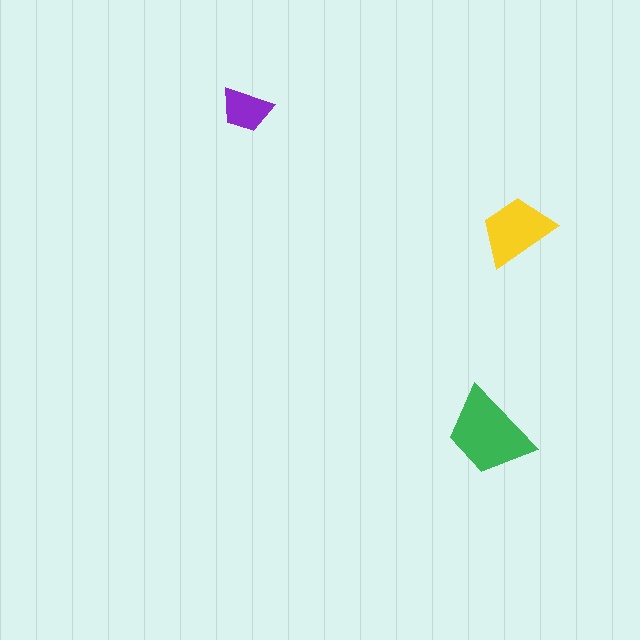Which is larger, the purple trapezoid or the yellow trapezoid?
The yellow one.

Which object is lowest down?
The green trapezoid is bottommost.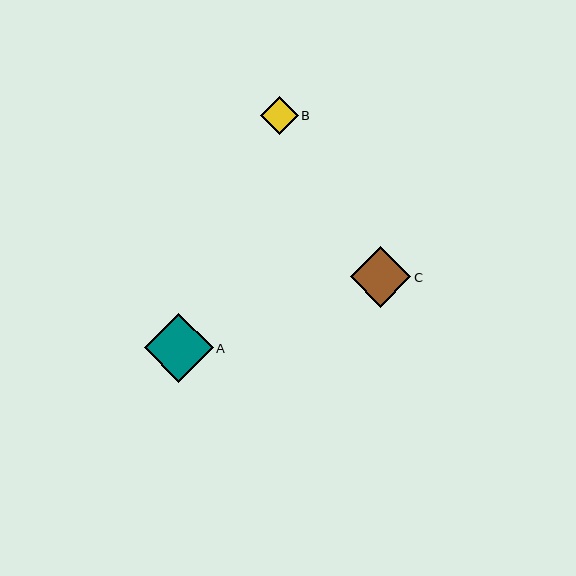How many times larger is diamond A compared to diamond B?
Diamond A is approximately 1.8 times the size of diamond B.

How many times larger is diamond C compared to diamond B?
Diamond C is approximately 1.6 times the size of diamond B.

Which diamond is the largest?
Diamond A is the largest with a size of approximately 69 pixels.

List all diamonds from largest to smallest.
From largest to smallest: A, C, B.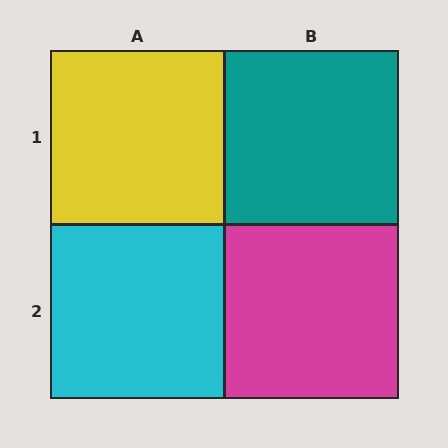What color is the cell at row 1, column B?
Teal.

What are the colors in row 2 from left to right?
Cyan, magenta.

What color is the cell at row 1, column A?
Yellow.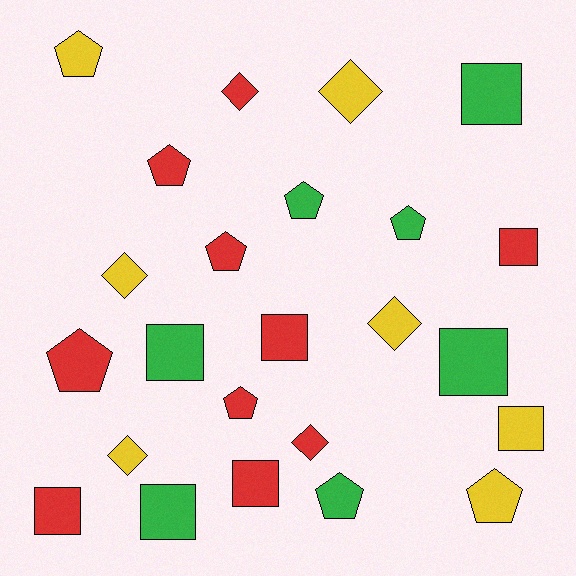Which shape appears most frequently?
Square, with 9 objects.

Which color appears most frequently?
Red, with 10 objects.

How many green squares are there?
There are 4 green squares.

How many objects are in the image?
There are 24 objects.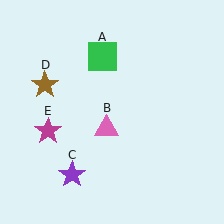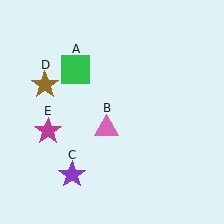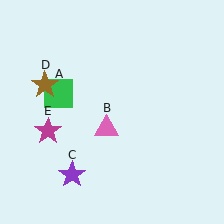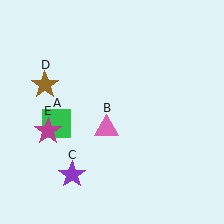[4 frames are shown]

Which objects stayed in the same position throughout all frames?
Pink triangle (object B) and purple star (object C) and brown star (object D) and magenta star (object E) remained stationary.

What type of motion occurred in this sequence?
The green square (object A) rotated counterclockwise around the center of the scene.